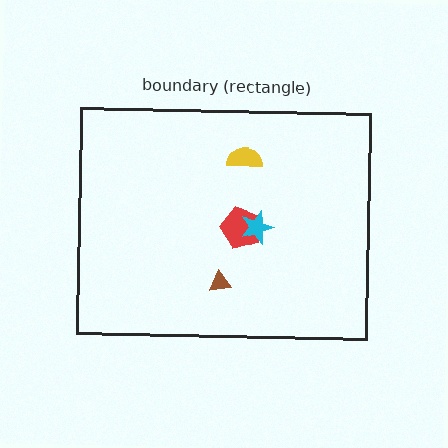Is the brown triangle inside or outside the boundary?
Inside.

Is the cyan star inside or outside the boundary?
Inside.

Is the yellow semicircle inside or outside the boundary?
Inside.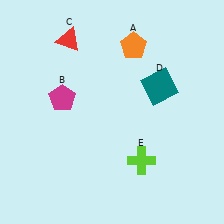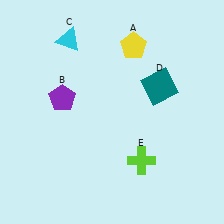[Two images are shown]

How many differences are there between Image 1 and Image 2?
There are 3 differences between the two images.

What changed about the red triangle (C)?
In Image 1, C is red. In Image 2, it changed to cyan.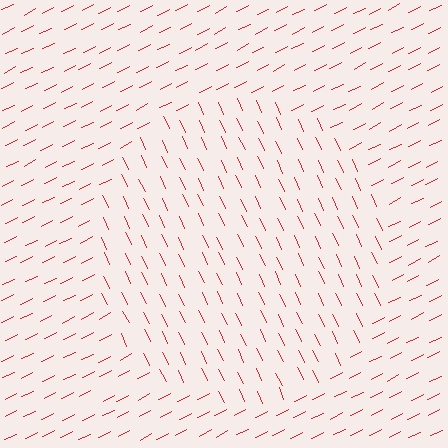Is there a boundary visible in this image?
Yes, there is a texture boundary formed by a change in line orientation.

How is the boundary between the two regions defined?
The boundary is defined purely by a change in line orientation (approximately 88 degrees difference). All lines are the same color and thickness.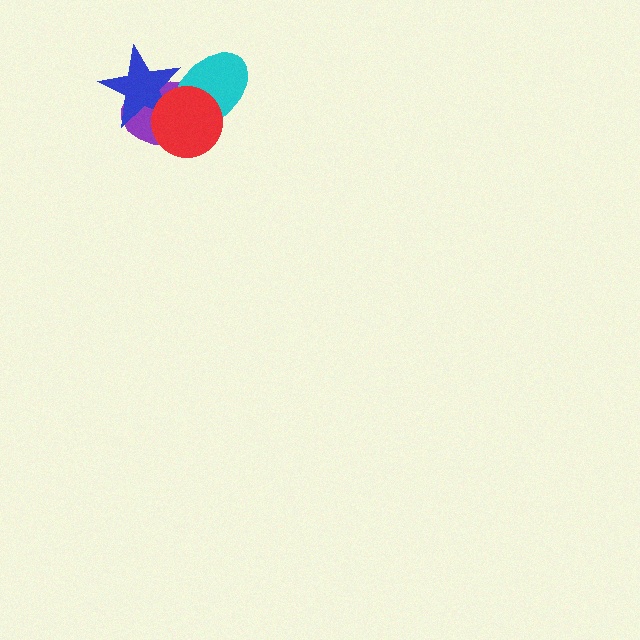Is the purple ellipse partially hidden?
Yes, it is partially covered by another shape.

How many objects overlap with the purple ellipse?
3 objects overlap with the purple ellipse.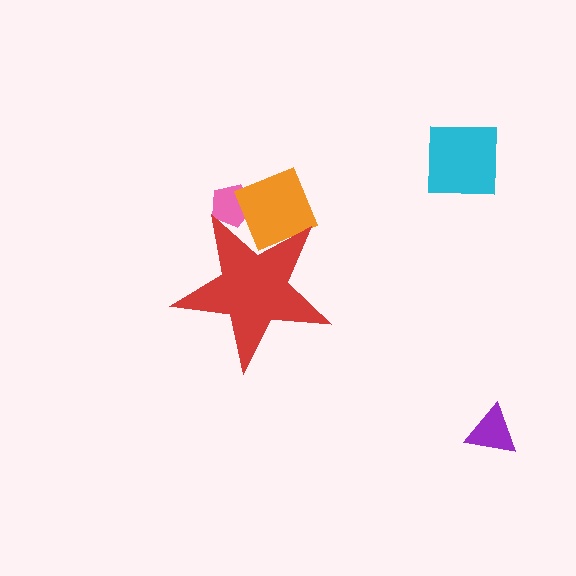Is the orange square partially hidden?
Yes, the orange square is partially hidden behind the red star.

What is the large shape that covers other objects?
A red star.